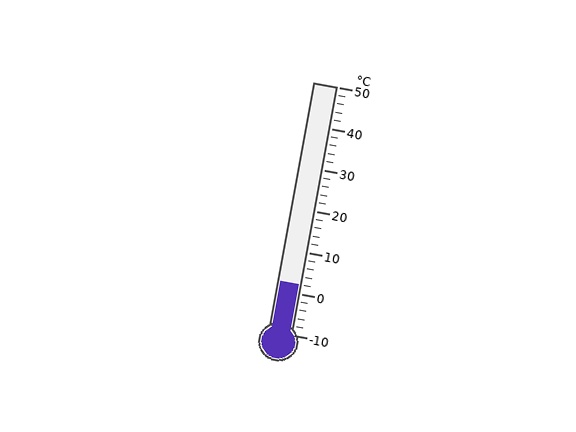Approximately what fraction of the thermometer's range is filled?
The thermometer is filled to approximately 20% of its range.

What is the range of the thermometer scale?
The thermometer scale ranges from -10°C to 50°C.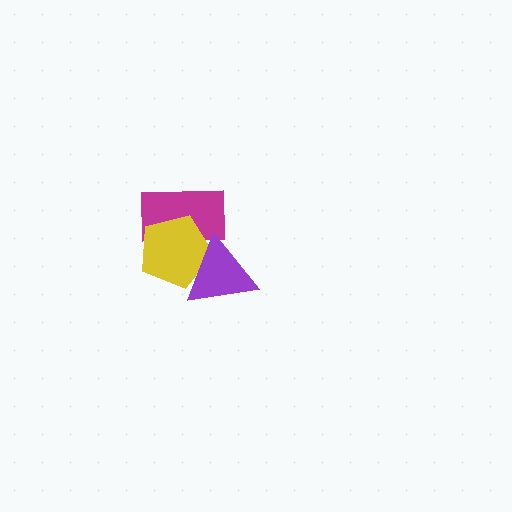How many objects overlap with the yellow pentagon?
2 objects overlap with the yellow pentagon.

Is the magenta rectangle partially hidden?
Yes, it is partially covered by another shape.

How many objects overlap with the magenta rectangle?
2 objects overlap with the magenta rectangle.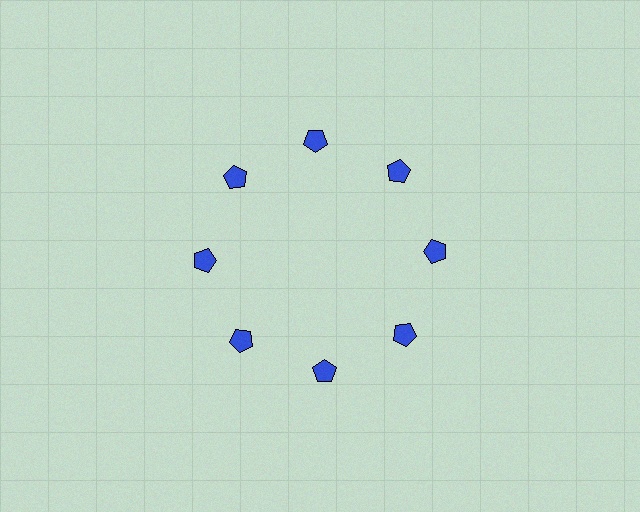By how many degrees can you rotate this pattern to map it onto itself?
The pattern maps onto itself every 45 degrees of rotation.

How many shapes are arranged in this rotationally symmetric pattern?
There are 8 shapes, arranged in 8 groups of 1.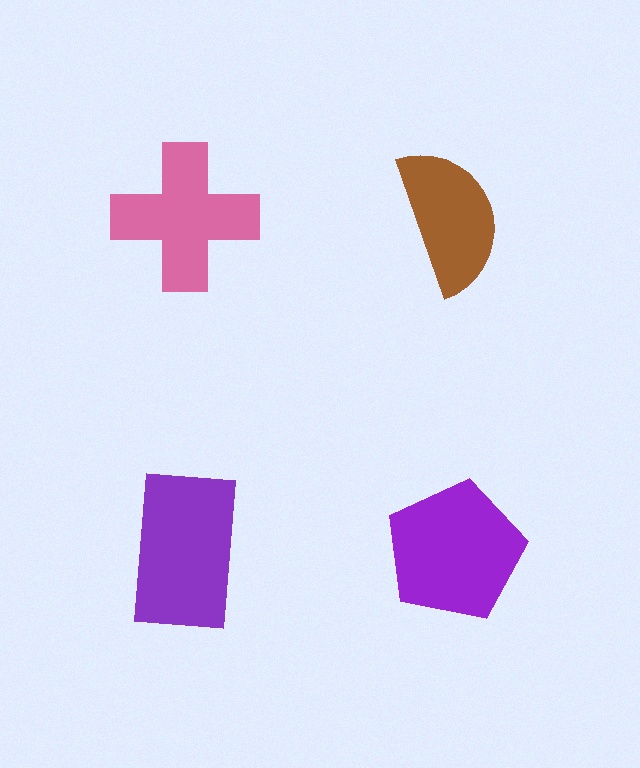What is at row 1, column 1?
A pink cross.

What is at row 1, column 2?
A brown semicircle.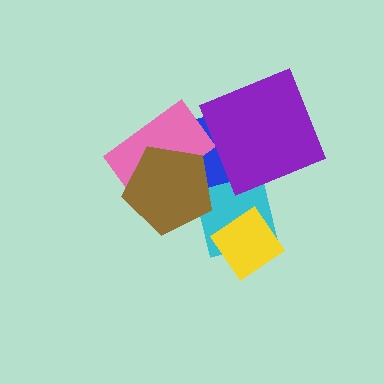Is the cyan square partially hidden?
Yes, it is partially covered by another shape.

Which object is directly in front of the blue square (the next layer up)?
The pink rectangle is directly in front of the blue square.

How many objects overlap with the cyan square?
2 objects overlap with the cyan square.